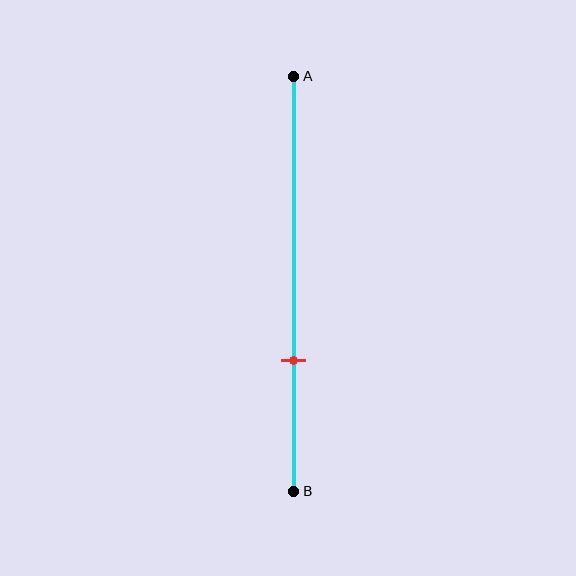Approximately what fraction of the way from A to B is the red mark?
The red mark is approximately 70% of the way from A to B.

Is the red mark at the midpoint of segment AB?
No, the mark is at about 70% from A, not at the 50% midpoint.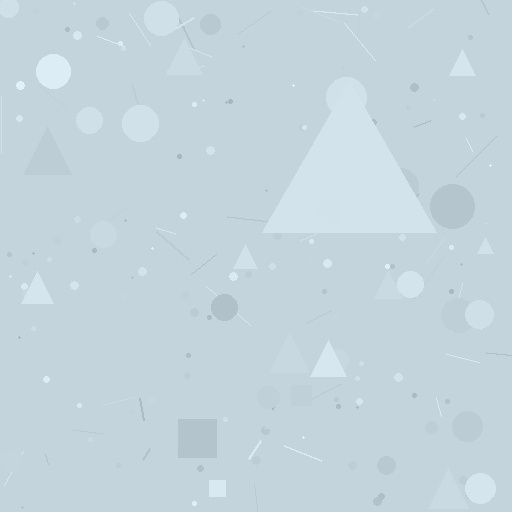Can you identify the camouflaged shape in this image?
The camouflaged shape is a triangle.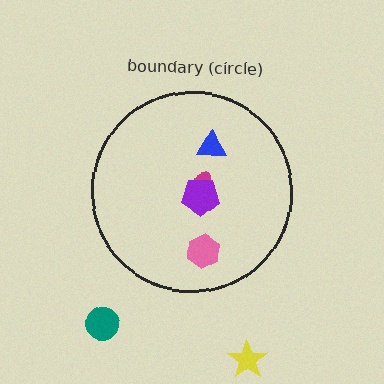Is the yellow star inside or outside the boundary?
Outside.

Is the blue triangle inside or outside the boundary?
Inside.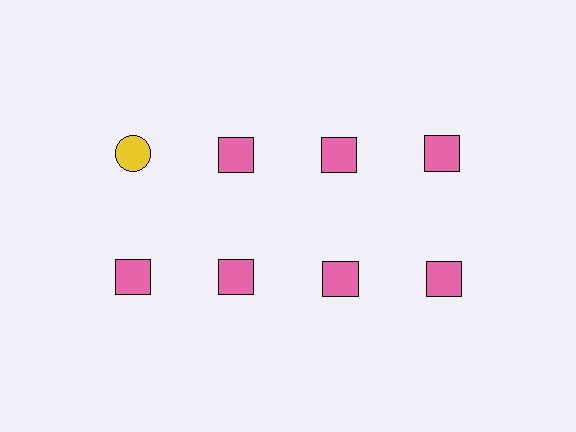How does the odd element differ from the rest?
It differs in both color (yellow instead of pink) and shape (circle instead of square).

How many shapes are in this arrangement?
There are 8 shapes arranged in a grid pattern.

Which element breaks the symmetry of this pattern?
The yellow circle in the top row, leftmost column breaks the symmetry. All other shapes are pink squares.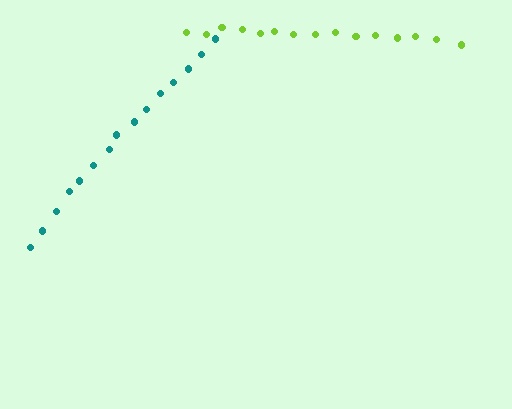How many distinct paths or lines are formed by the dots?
There are 2 distinct paths.